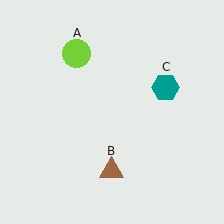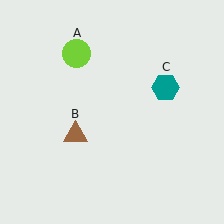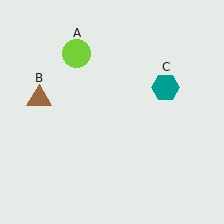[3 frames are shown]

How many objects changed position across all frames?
1 object changed position: brown triangle (object B).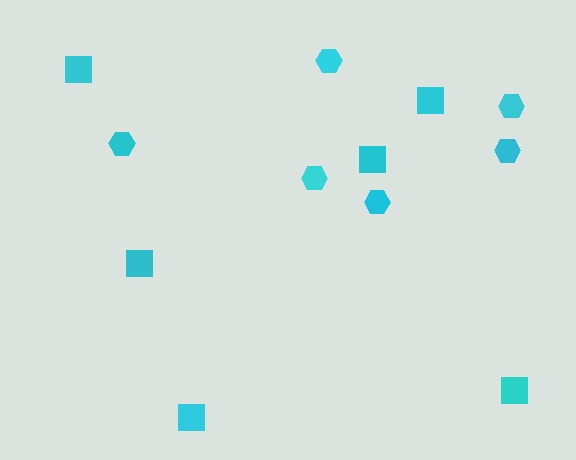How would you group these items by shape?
There are 2 groups: one group of squares (6) and one group of hexagons (6).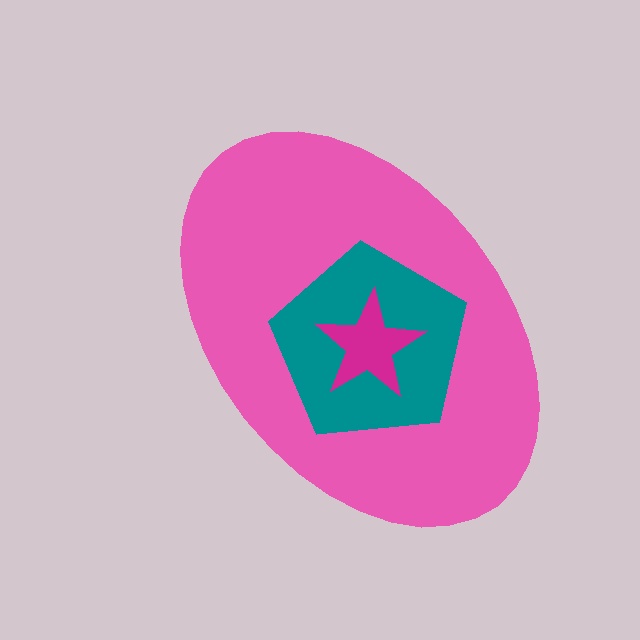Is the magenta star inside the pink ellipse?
Yes.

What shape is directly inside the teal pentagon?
The magenta star.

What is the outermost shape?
The pink ellipse.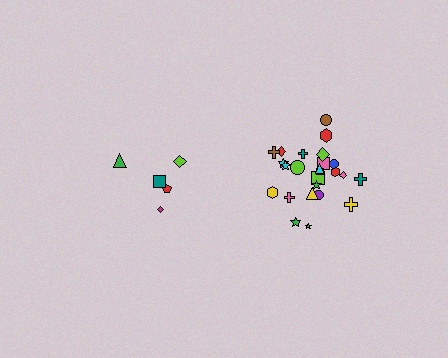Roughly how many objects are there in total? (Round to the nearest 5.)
Roughly 30 objects in total.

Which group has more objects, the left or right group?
The right group.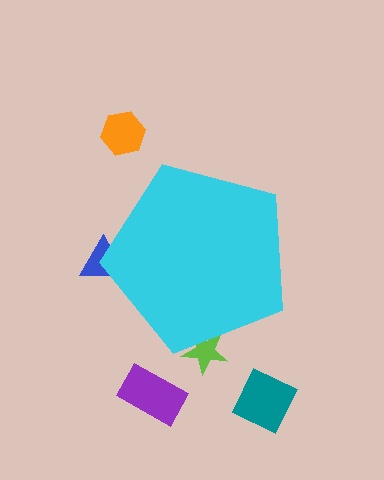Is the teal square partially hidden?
No, the teal square is fully visible.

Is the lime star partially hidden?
Yes, the lime star is partially hidden behind the cyan pentagon.